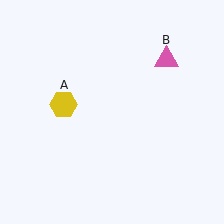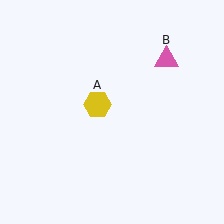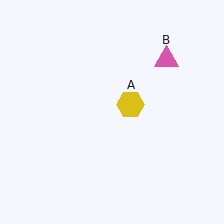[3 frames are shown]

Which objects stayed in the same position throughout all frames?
Pink triangle (object B) remained stationary.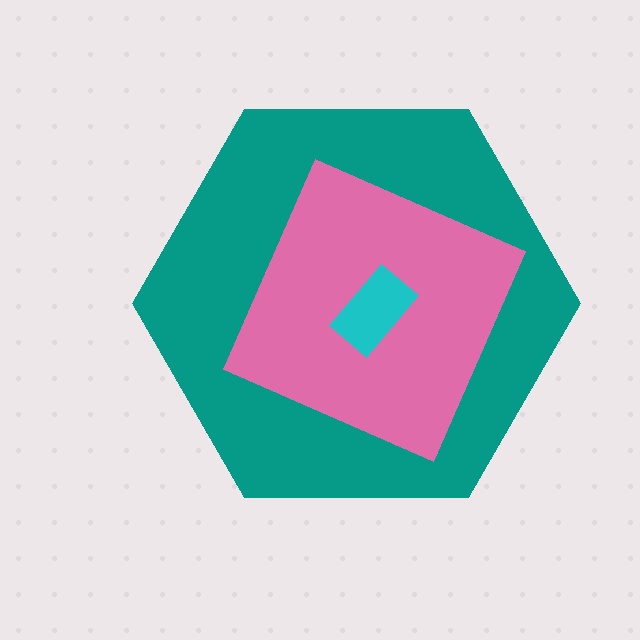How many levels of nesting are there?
3.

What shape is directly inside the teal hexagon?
The pink diamond.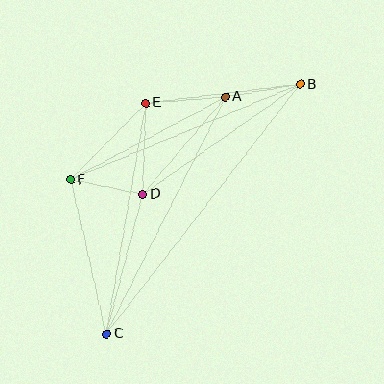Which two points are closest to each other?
Points D and F are closest to each other.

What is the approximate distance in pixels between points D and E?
The distance between D and E is approximately 91 pixels.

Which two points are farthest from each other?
Points B and C are farthest from each other.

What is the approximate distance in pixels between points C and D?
The distance between C and D is approximately 144 pixels.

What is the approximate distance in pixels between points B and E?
The distance between B and E is approximately 155 pixels.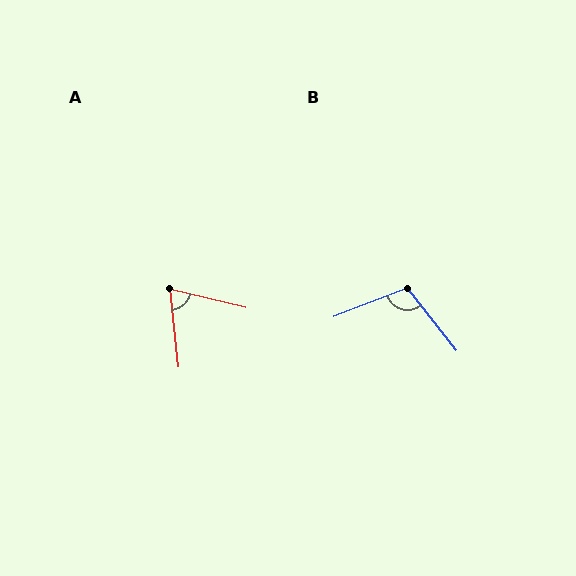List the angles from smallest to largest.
A (70°), B (107°).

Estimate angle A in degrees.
Approximately 70 degrees.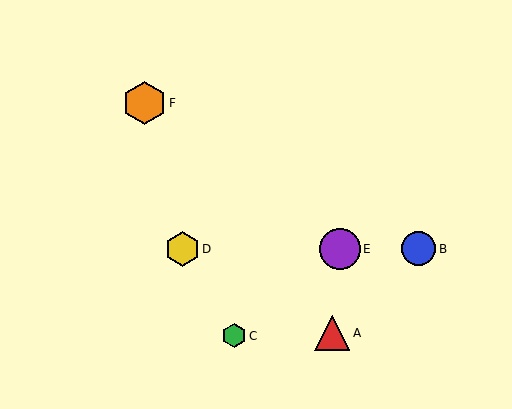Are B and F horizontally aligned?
No, B is at y≈249 and F is at y≈103.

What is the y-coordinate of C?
Object C is at y≈336.